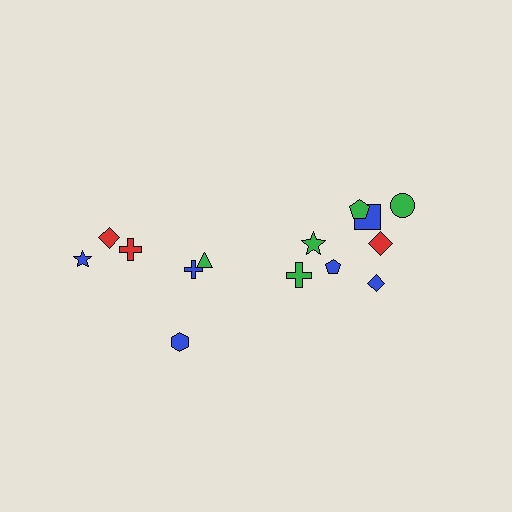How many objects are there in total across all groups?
There are 14 objects.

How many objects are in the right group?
There are 8 objects.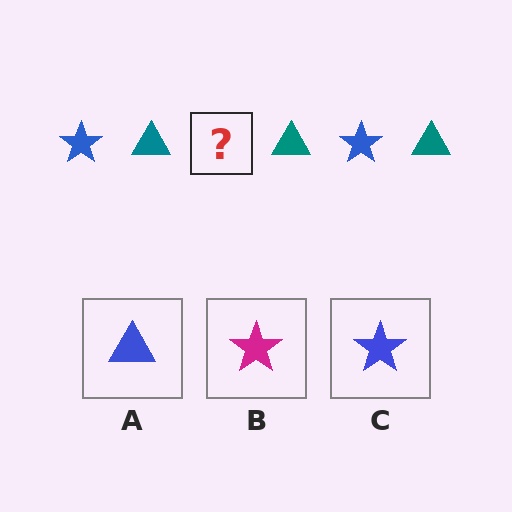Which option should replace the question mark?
Option C.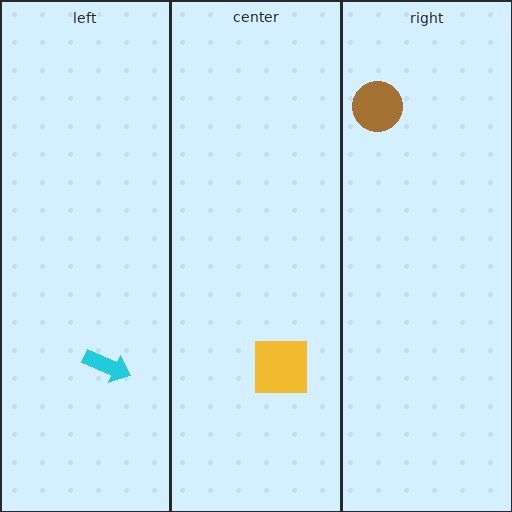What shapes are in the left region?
The cyan arrow.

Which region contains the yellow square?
The center region.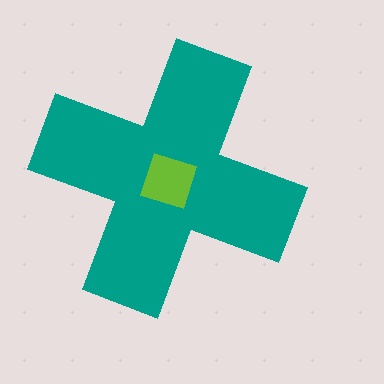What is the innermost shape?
The lime square.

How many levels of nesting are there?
2.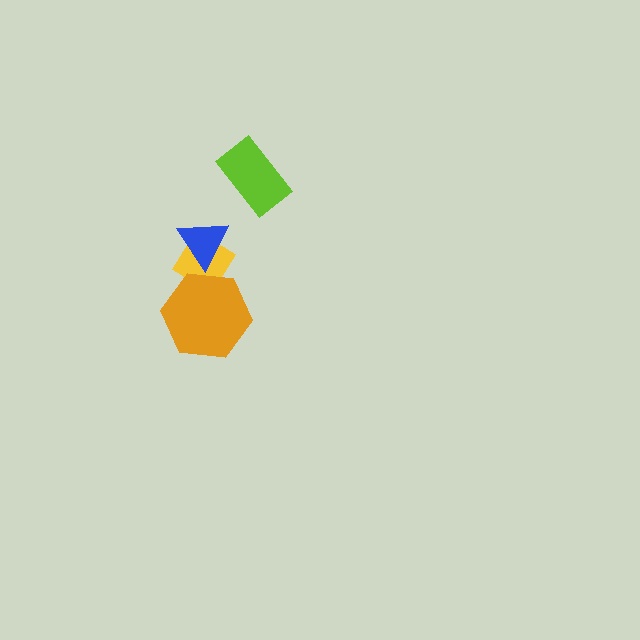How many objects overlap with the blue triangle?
1 object overlaps with the blue triangle.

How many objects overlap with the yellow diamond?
2 objects overlap with the yellow diamond.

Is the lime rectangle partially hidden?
No, no other shape covers it.